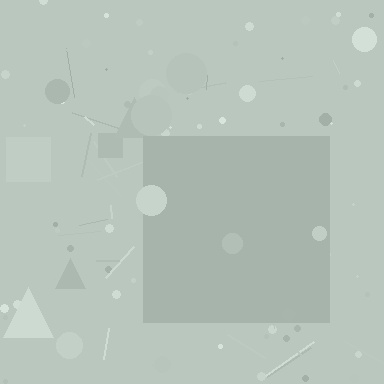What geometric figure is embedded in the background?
A square is embedded in the background.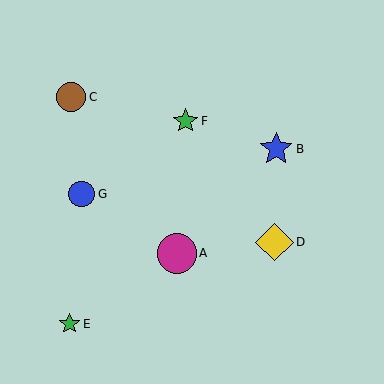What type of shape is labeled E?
Shape E is a green star.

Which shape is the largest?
The magenta circle (labeled A) is the largest.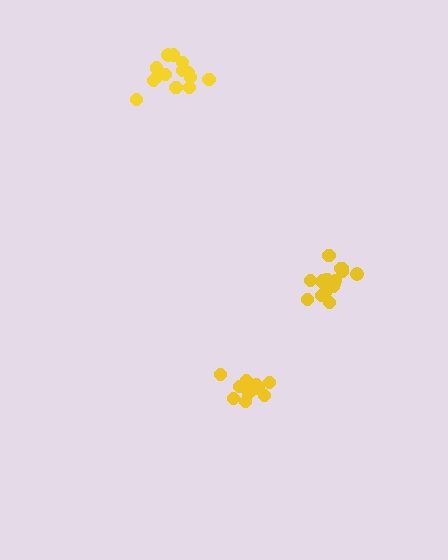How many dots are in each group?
Group 1: 13 dots, Group 2: 14 dots, Group 3: 18 dots (45 total).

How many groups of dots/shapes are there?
There are 3 groups.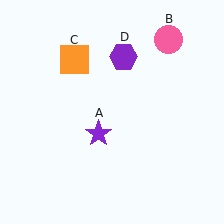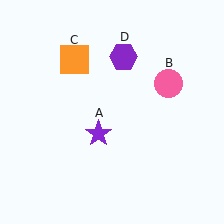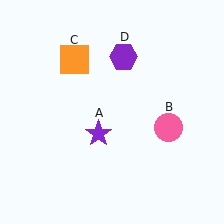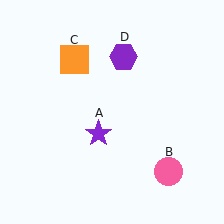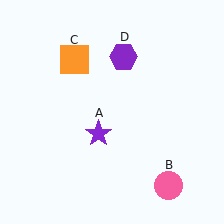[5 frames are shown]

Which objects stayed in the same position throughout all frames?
Purple star (object A) and orange square (object C) and purple hexagon (object D) remained stationary.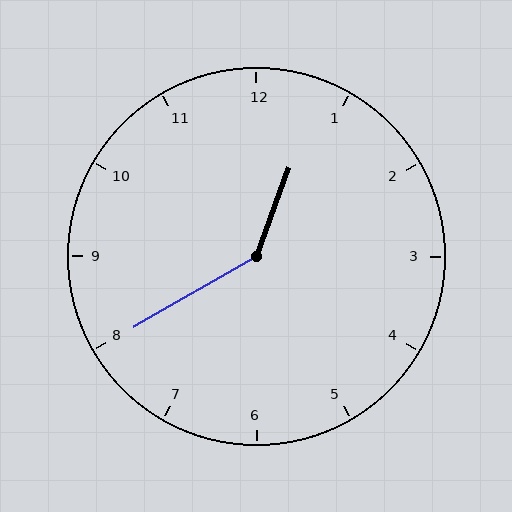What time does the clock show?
12:40.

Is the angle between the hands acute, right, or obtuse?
It is obtuse.